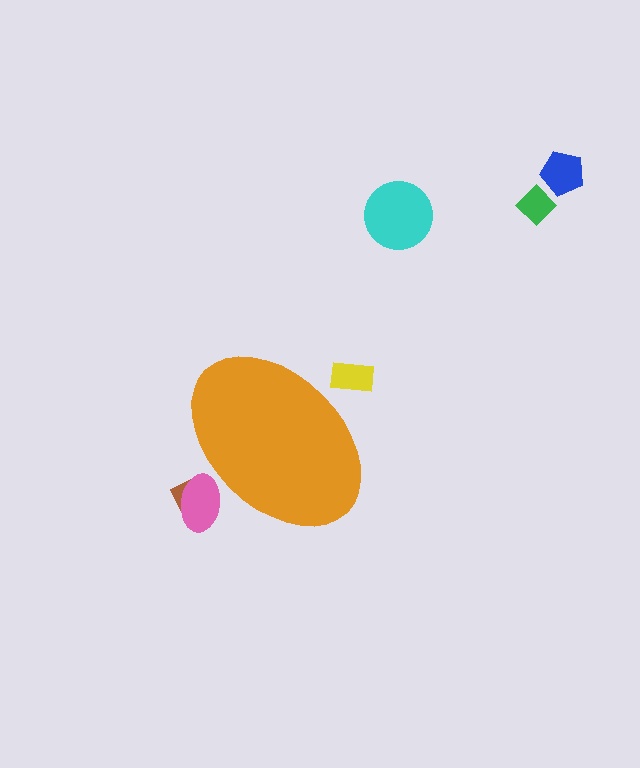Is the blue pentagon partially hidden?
No, the blue pentagon is fully visible.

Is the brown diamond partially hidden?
Yes, the brown diamond is partially hidden behind the orange ellipse.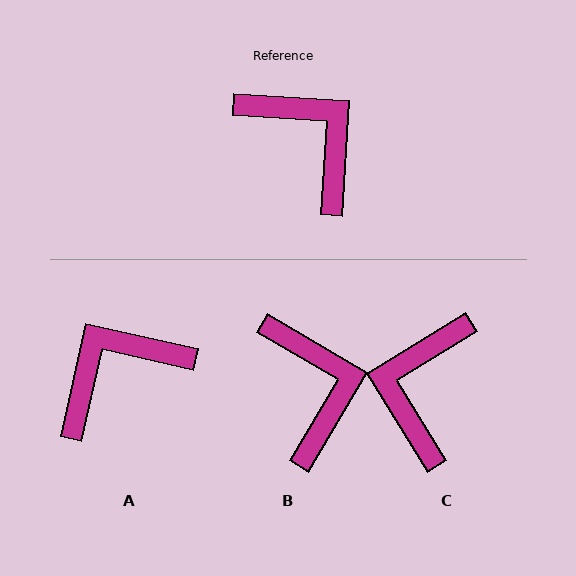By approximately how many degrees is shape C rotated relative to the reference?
Approximately 125 degrees counter-clockwise.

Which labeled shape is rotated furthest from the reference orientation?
C, about 125 degrees away.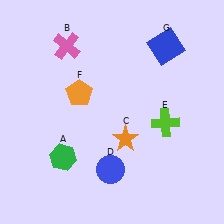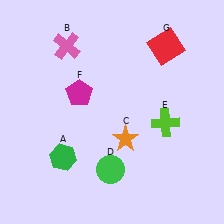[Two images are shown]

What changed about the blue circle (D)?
In Image 1, D is blue. In Image 2, it changed to green.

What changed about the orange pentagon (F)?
In Image 1, F is orange. In Image 2, it changed to magenta.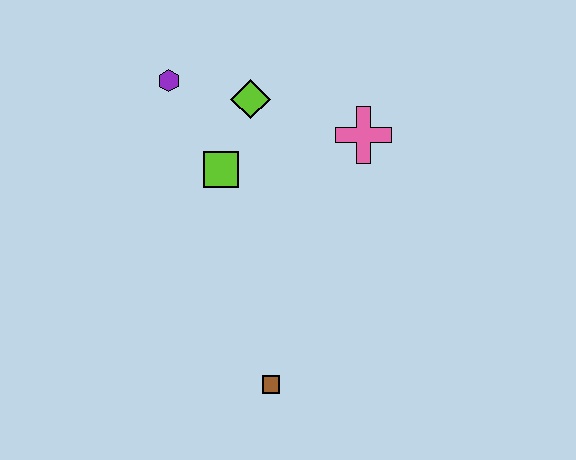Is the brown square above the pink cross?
No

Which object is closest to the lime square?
The lime diamond is closest to the lime square.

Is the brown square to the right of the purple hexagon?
Yes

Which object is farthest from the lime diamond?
The brown square is farthest from the lime diamond.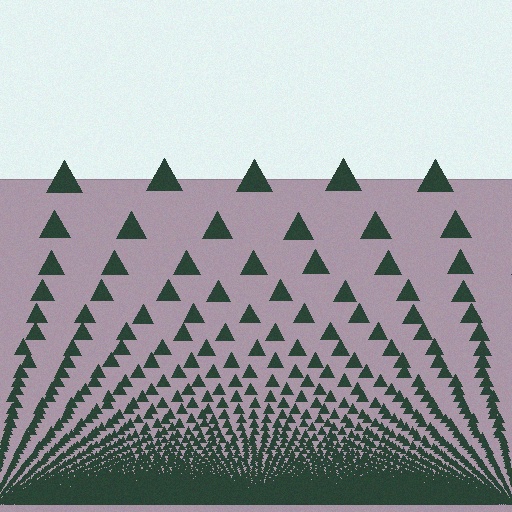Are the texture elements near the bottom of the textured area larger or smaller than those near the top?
Smaller. The gradient is inverted — elements near the bottom are smaller and denser.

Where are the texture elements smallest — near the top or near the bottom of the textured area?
Near the bottom.